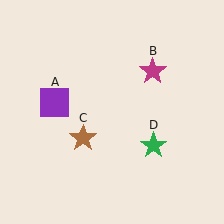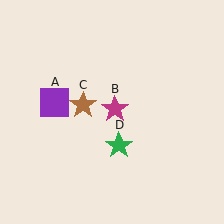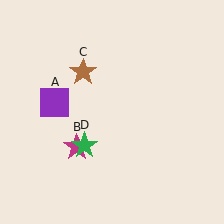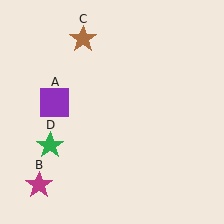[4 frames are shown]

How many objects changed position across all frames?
3 objects changed position: magenta star (object B), brown star (object C), green star (object D).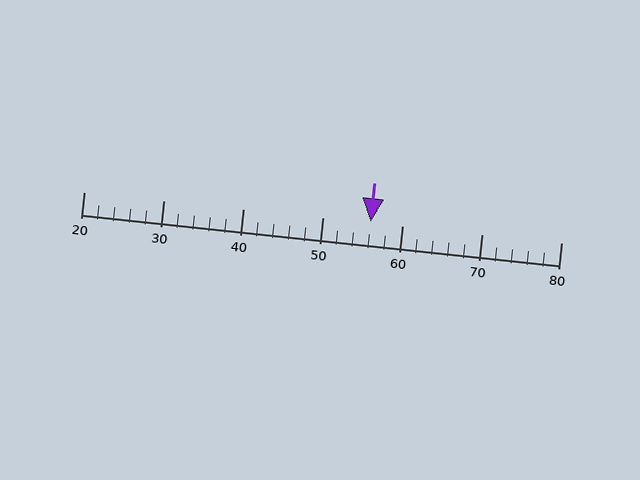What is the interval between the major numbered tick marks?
The major tick marks are spaced 10 units apart.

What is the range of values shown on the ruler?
The ruler shows values from 20 to 80.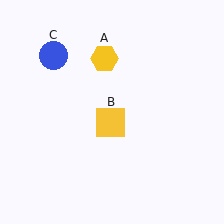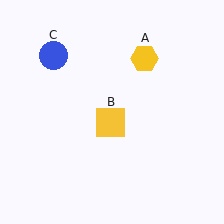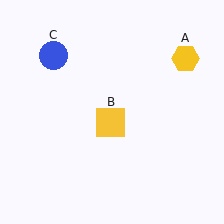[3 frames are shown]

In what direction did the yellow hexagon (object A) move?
The yellow hexagon (object A) moved right.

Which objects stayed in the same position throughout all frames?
Yellow square (object B) and blue circle (object C) remained stationary.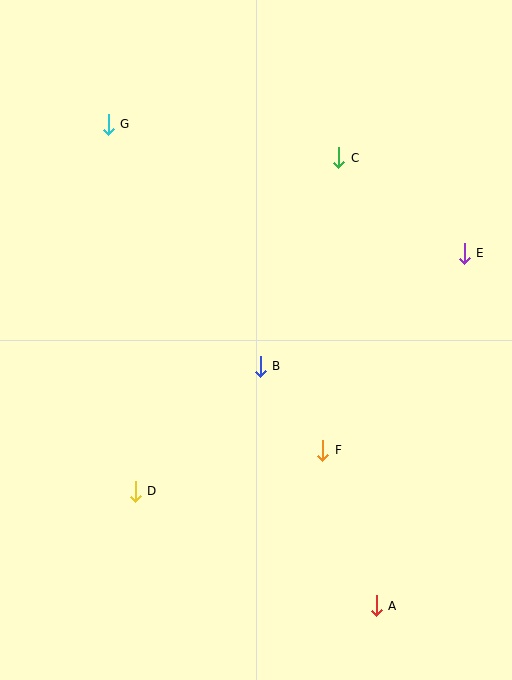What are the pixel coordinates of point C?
Point C is at (339, 158).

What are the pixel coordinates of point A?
Point A is at (376, 606).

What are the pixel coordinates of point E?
Point E is at (464, 253).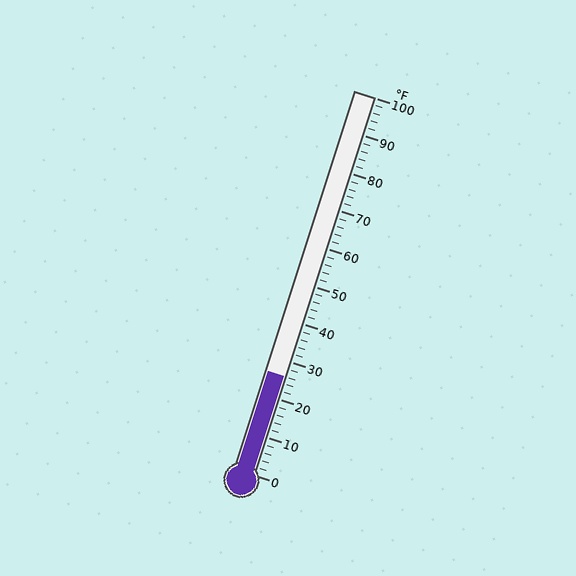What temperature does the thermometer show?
The thermometer shows approximately 26°F.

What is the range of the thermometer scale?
The thermometer scale ranges from 0°F to 100°F.